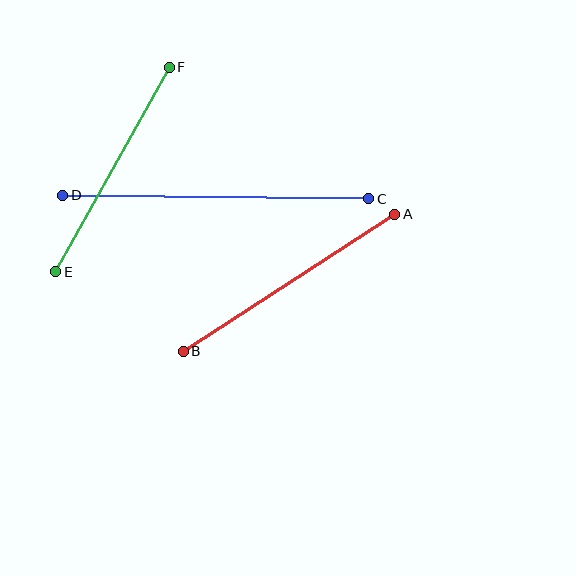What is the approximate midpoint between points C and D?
The midpoint is at approximately (216, 197) pixels.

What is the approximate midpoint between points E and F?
The midpoint is at approximately (113, 169) pixels.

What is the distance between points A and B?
The distance is approximately 252 pixels.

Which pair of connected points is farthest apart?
Points C and D are farthest apart.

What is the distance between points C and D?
The distance is approximately 306 pixels.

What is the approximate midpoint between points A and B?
The midpoint is at approximately (289, 283) pixels.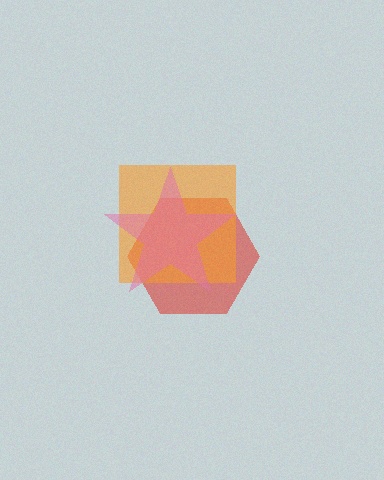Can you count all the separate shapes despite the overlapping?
Yes, there are 3 separate shapes.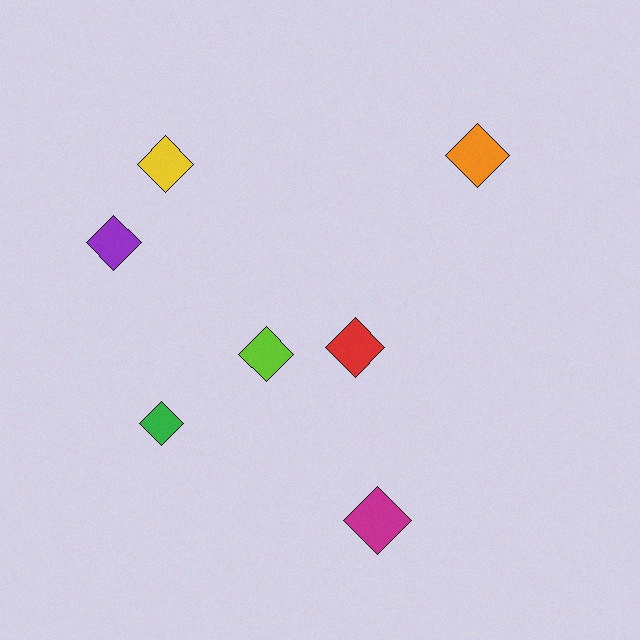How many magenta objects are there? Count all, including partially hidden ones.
There is 1 magenta object.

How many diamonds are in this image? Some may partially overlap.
There are 7 diamonds.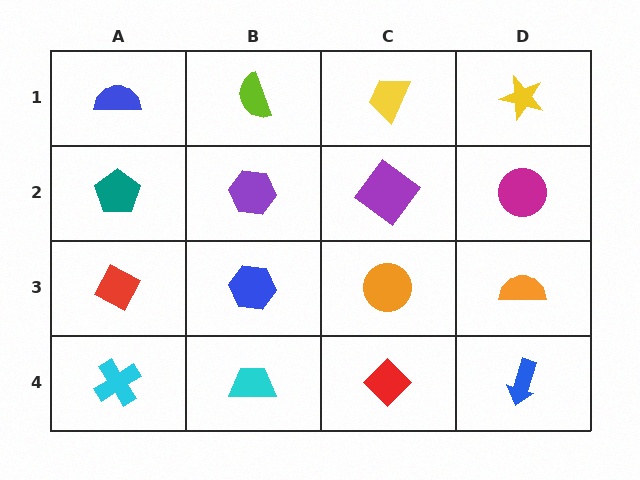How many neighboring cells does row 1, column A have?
2.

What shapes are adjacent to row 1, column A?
A teal pentagon (row 2, column A), a lime semicircle (row 1, column B).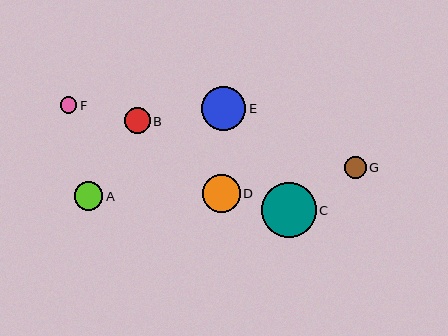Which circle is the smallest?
Circle F is the smallest with a size of approximately 17 pixels.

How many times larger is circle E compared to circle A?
Circle E is approximately 1.6 times the size of circle A.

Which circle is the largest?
Circle C is the largest with a size of approximately 55 pixels.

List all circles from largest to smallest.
From largest to smallest: C, E, D, A, B, G, F.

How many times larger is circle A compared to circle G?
Circle A is approximately 1.3 times the size of circle G.